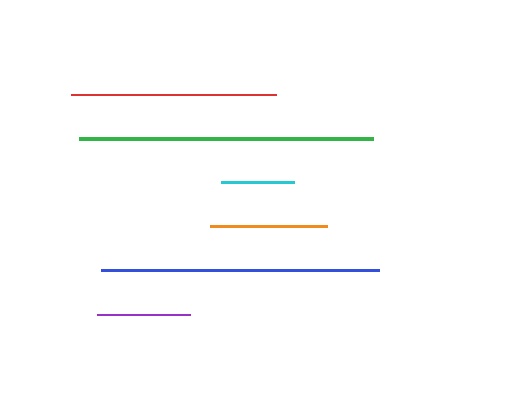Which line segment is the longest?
The green line is the longest at approximately 294 pixels.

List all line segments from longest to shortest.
From longest to shortest: green, blue, red, orange, purple, cyan.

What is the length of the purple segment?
The purple segment is approximately 93 pixels long.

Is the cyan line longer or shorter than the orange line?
The orange line is longer than the cyan line.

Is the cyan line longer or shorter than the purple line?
The purple line is longer than the cyan line.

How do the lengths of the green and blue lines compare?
The green and blue lines are approximately the same length.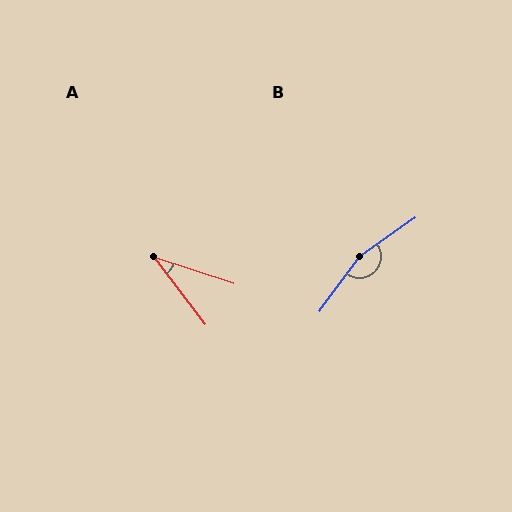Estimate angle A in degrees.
Approximately 35 degrees.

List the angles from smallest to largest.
A (35°), B (161°).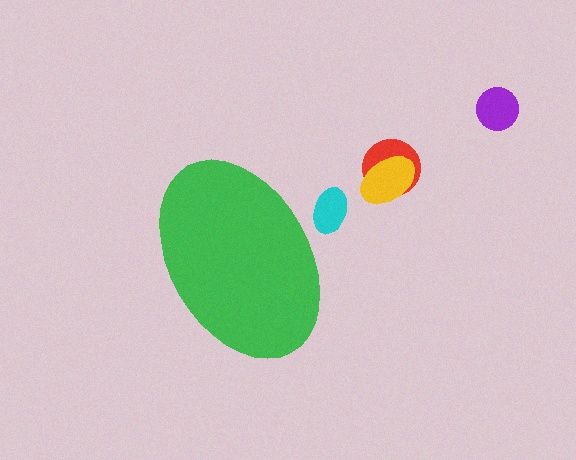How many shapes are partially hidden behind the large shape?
1 shape is partially hidden.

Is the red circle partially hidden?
No, the red circle is fully visible.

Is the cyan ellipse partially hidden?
Yes, the cyan ellipse is partially hidden behind the green ellipse.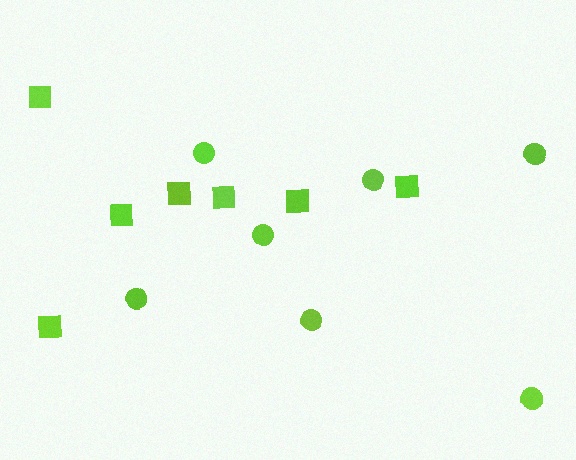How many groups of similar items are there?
There are 2 groups: one group of squares (7) and one group of circles (7).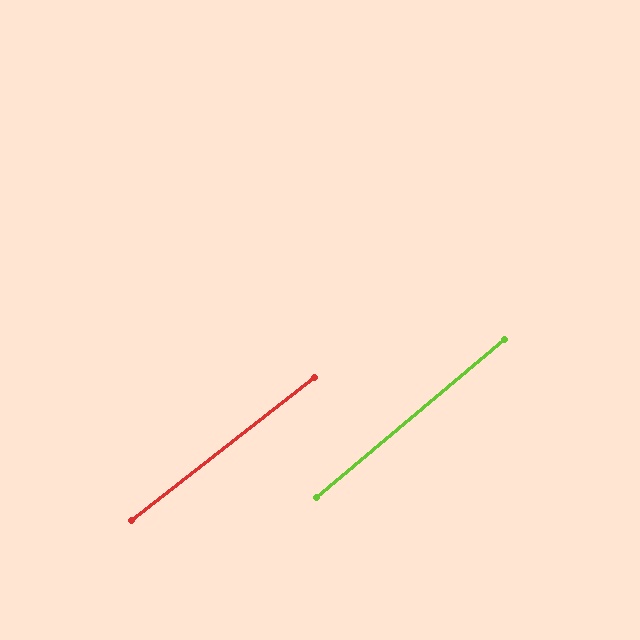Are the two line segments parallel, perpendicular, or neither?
Parallel — their directions differ by only 1.8°.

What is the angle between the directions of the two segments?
Approximately 2 degrees.